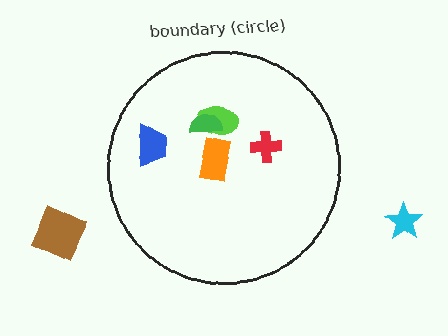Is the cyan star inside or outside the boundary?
Outside.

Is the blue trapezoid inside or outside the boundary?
Inside.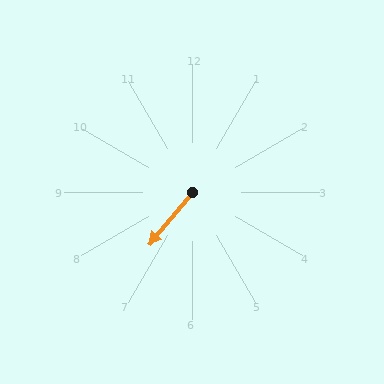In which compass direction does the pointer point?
Southwest.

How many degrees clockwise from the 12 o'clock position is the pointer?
Approximately 220 degrees.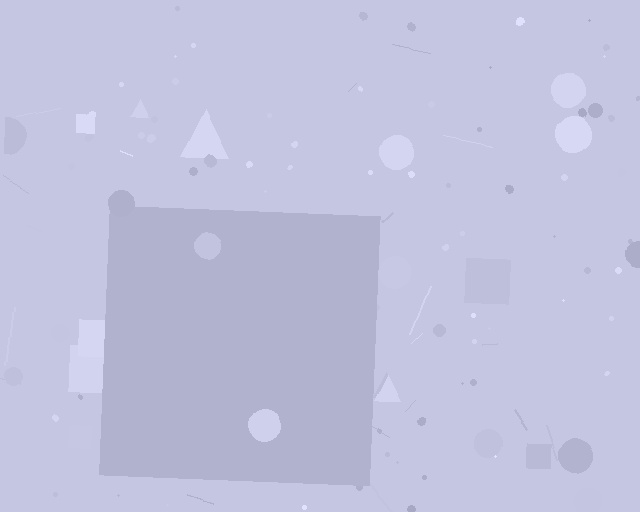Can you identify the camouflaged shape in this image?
The camouflaged shape is a square.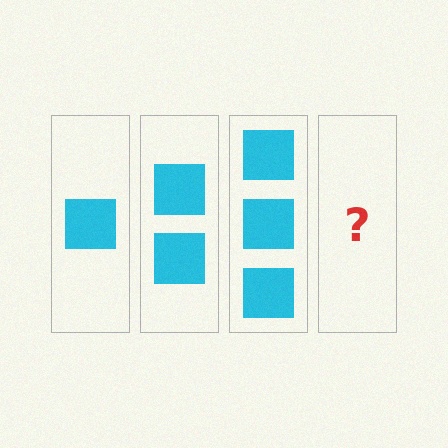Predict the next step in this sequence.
The next step is 4 squares.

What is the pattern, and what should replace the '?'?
The pattern is that each step adds one more square. The '?' should be 4 squares.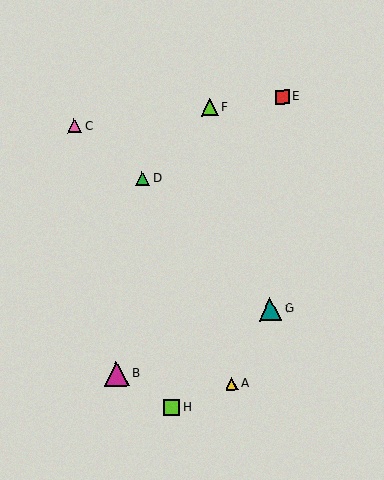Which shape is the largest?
The magenta triangle (labeled B) is the largest.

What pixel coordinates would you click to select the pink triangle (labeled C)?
Click at (74, 126) to select the pink triangle C.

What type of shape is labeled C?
Shape C is a pink triangle.